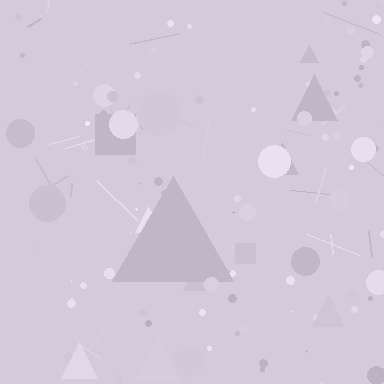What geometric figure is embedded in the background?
A triangle is embedded in the background.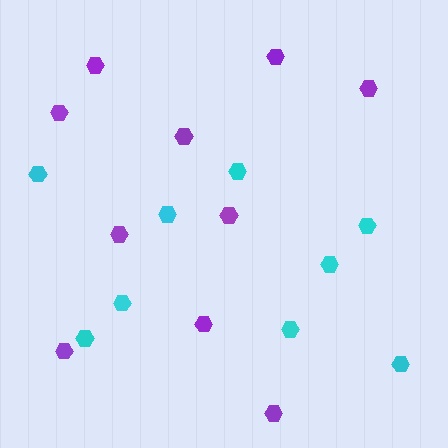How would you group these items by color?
There are 2 groups: one group of cyan hexagons (9) and one group of purple hexagons (10).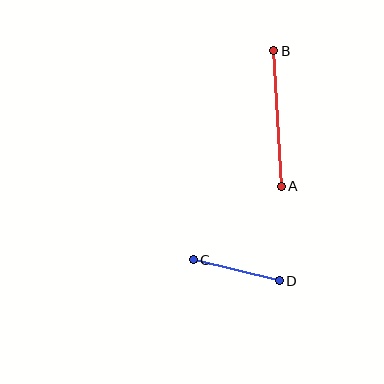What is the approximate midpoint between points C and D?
The midpoint is at approximately (236, 270) pixels.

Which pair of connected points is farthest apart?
Points A and B are farthest apart.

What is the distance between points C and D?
The distance is approximately 89 pixels.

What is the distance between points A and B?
The distance is approximately 136 pixels.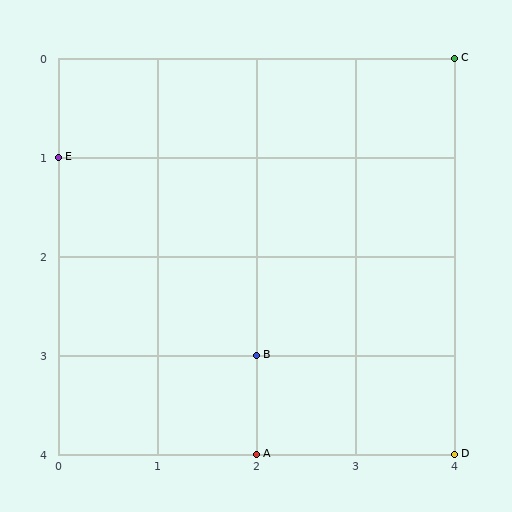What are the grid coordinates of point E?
Point E is at grid coordinates (0, 1).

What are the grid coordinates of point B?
Point B is at grid coordinates (2, 3).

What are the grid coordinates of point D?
Point D is at grid coordinates (4, 4).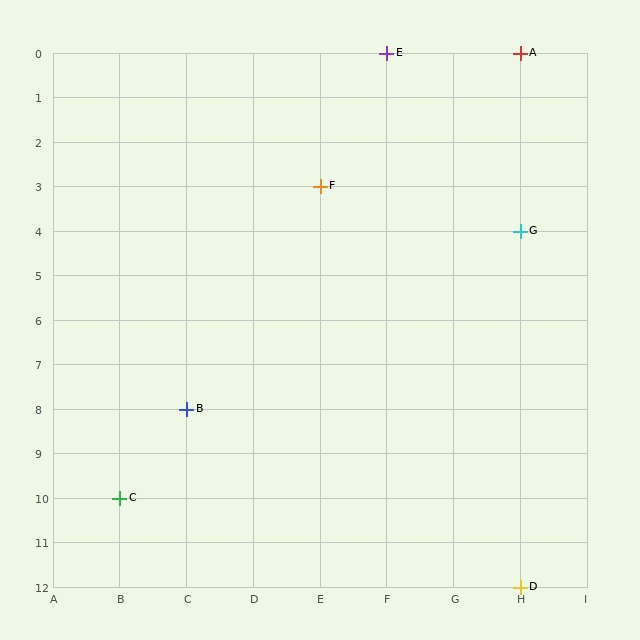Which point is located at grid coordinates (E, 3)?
Point F is at (E, 3).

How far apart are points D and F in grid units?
Points D and F are 3 columns and 9 rows apart (about 9.5 grid units diagonally).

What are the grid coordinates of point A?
Point A is at grid coordinates (H, 0).